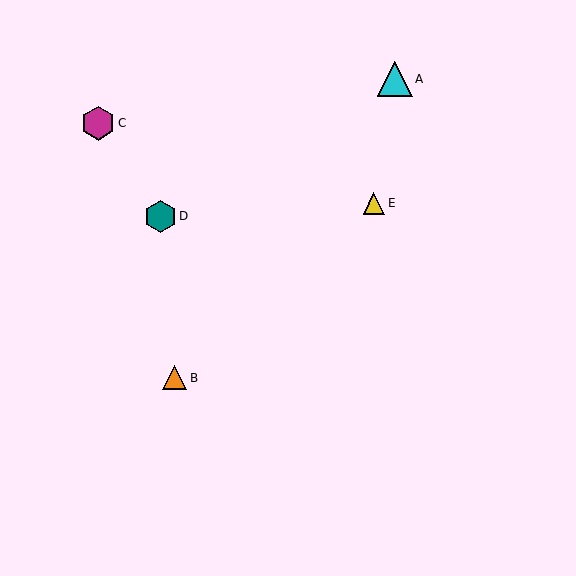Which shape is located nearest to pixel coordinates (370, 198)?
The yellow triangle (labeled E) at (374, 203) is nearest to that location.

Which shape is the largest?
The cyan triangle (labeled A) is the largest.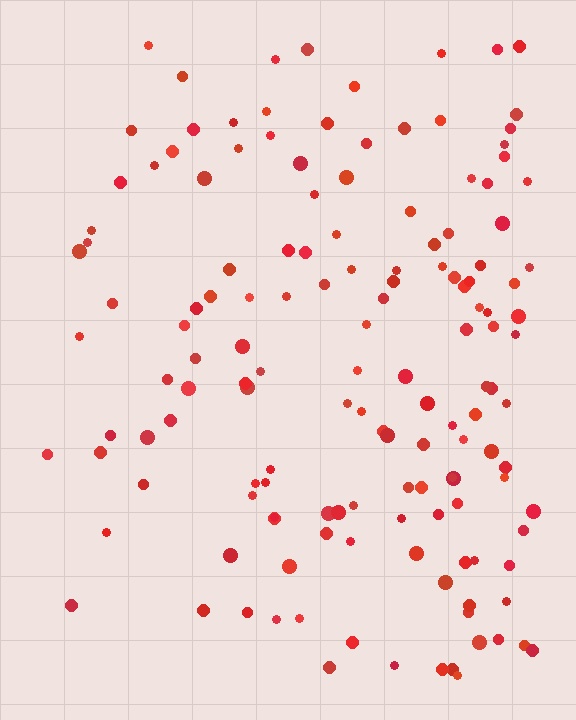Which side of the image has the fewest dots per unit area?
The left.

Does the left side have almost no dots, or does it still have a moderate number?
Still a moderate number, just noticeably fewer than the right.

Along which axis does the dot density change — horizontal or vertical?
Horizontal.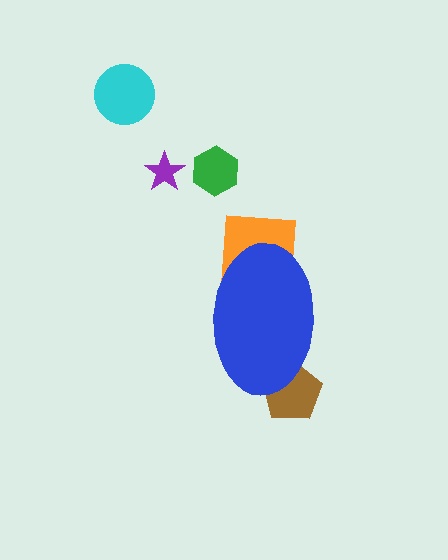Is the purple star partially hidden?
No, the purple star is fully visible.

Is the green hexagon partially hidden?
No, the green hexagon is fully visible.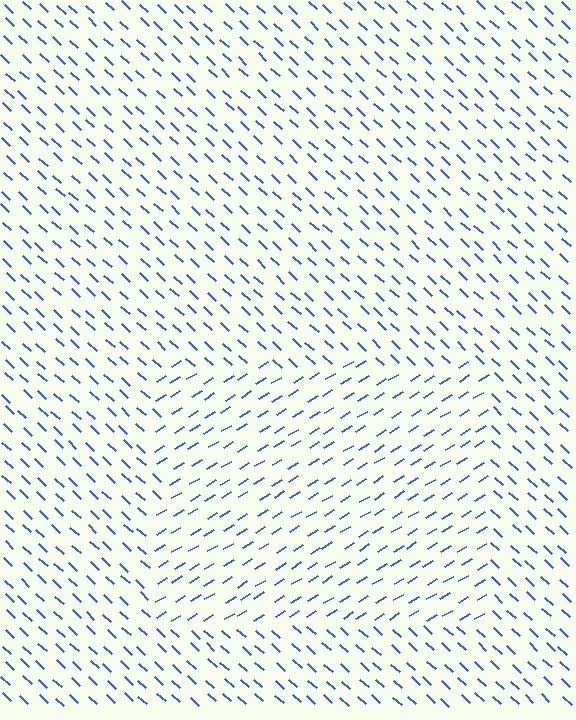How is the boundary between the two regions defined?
The boundary is defined purely by a change in line orientation (approximately 74 degrees difference). All lines are the same color and thickness.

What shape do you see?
I see a rectangle.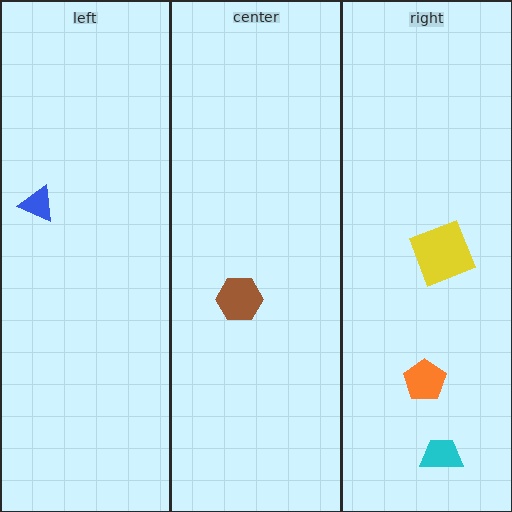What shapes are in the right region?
The cyan trapezoid, the orange pentagon, the yellow square.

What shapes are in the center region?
The brown hexagon.